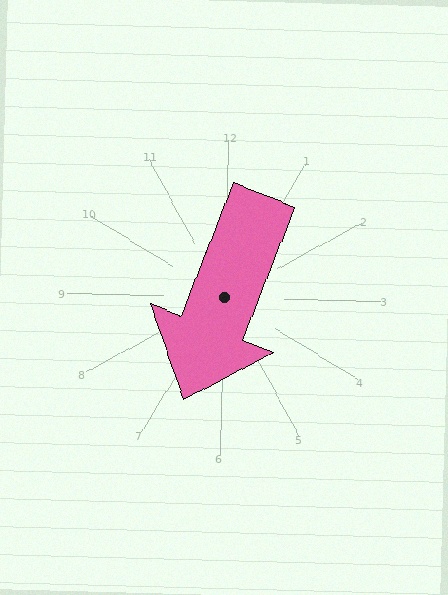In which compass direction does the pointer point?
South.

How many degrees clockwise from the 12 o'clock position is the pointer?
Approximately 200 degrees.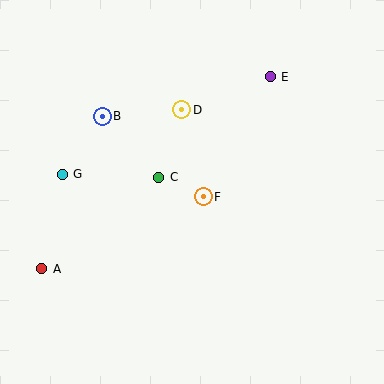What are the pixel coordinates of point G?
Point G is at (62, 174).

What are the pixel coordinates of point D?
Point D is at (182, 110).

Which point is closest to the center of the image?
Point F at (203, 197) is closest to the center.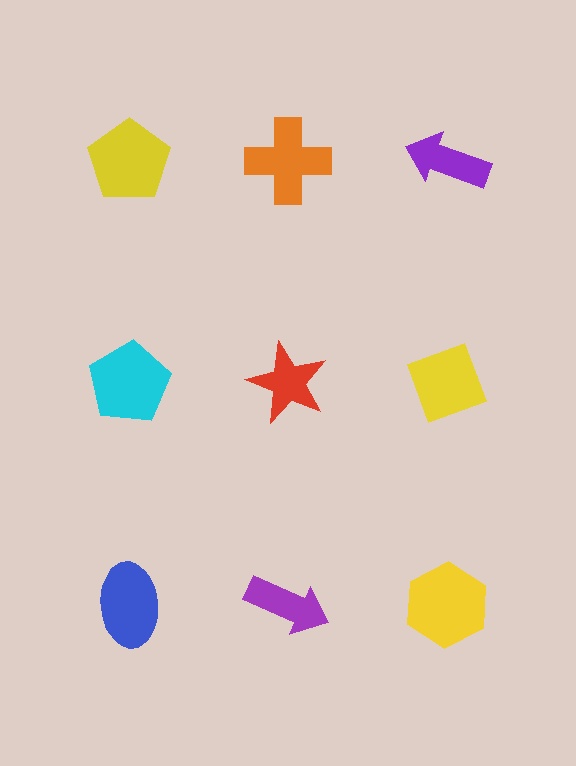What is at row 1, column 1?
A yellow pentagon.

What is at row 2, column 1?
A cyan pentagon.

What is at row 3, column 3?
A yellow hexagon.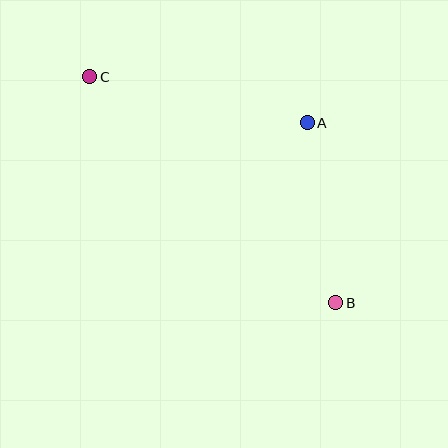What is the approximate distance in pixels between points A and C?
The distance between A and C is approximately 222 pixels.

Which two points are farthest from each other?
Points B and C are farthest from each other.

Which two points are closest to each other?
Points A and B are closest to each other.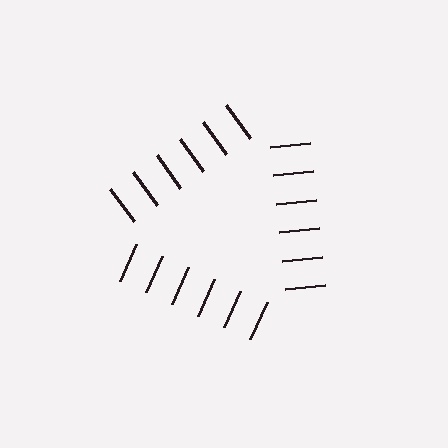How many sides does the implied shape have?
3 sides — the line-ends trace a triangle.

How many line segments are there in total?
18 — 6 along each of the 3 edges.